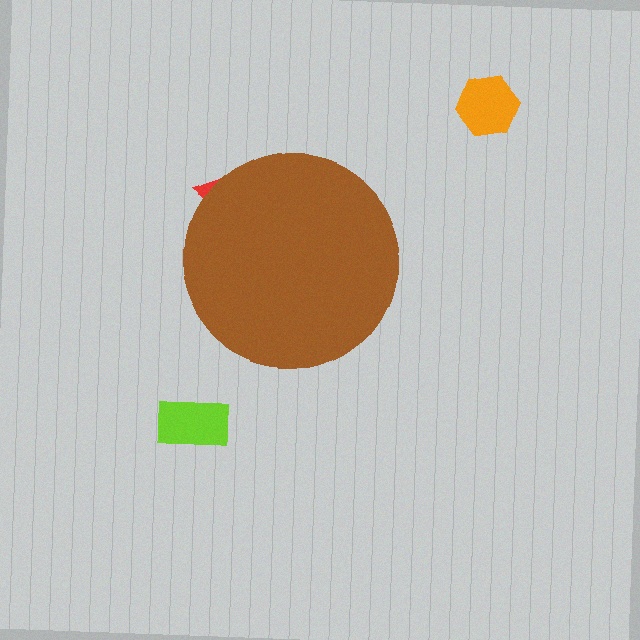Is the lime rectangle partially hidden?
No, the lime rectangle is fully visible.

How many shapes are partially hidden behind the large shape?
1 shape is partially hidden.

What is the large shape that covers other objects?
A brown circle.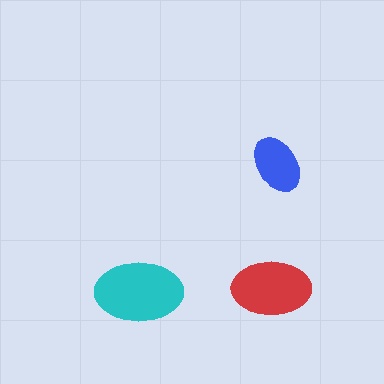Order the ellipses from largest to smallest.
the cyan one, the red one, the blue one.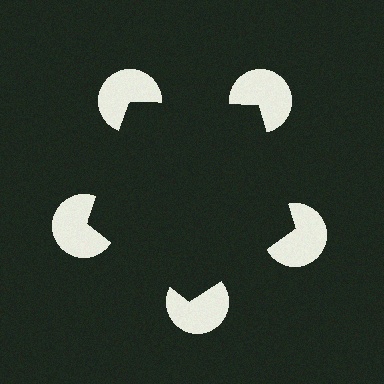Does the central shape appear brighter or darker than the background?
It typically appears slightly darker than the background, even though no actual brightness change is drawn.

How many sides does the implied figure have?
5 sides.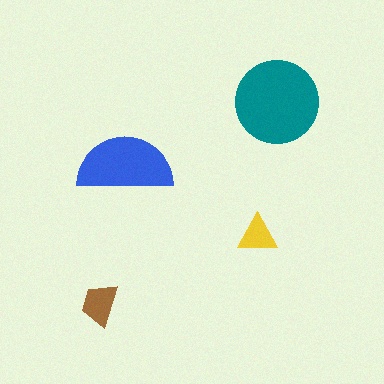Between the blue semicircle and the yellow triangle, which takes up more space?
The blue semicircle.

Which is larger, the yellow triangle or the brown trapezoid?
The brown trapezoid.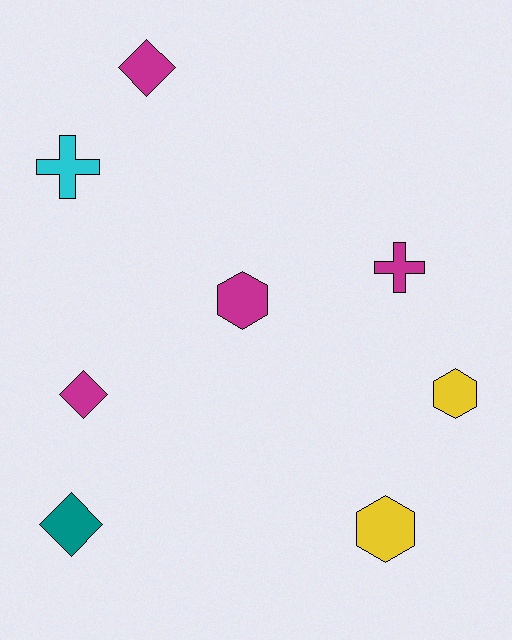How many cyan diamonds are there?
There are no cyan diamonds.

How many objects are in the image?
There are 8 objects.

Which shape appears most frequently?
Diamond, with 3 objects.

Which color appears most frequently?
Magenta, with 4 objects.